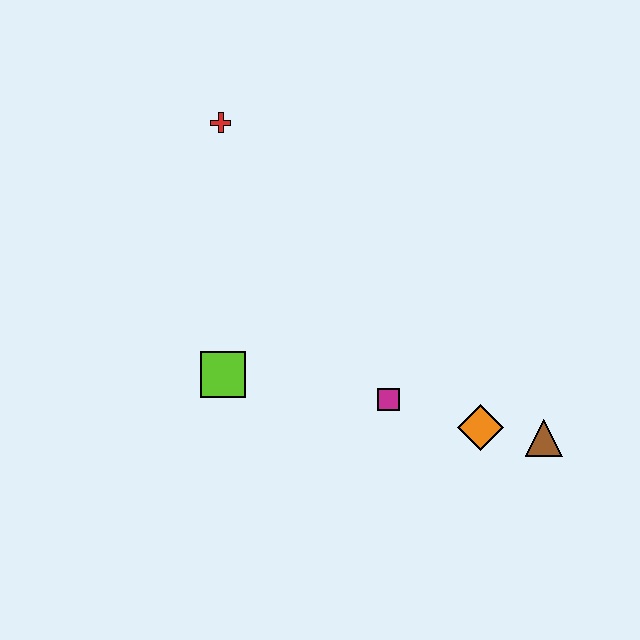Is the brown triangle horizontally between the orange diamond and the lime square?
No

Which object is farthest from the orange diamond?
The red cross is farthest from the orange diamond.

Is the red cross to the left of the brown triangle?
Yes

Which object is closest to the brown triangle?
The orange diamond is closest to the brown triangle.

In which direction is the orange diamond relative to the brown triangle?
The orange diamond is to the left of the brown triangle.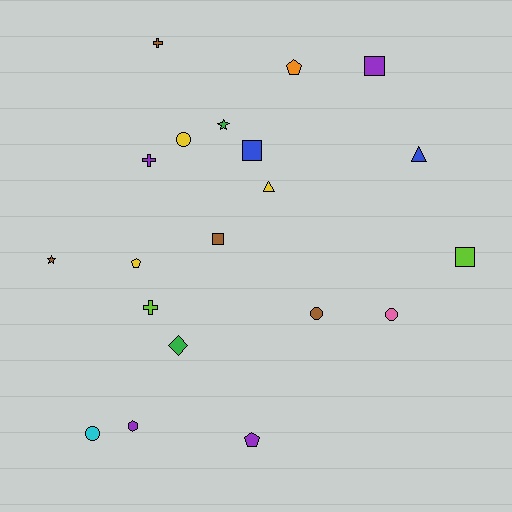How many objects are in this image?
There are 20 objects.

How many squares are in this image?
There are 4 squares.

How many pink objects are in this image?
There is 1 pink object.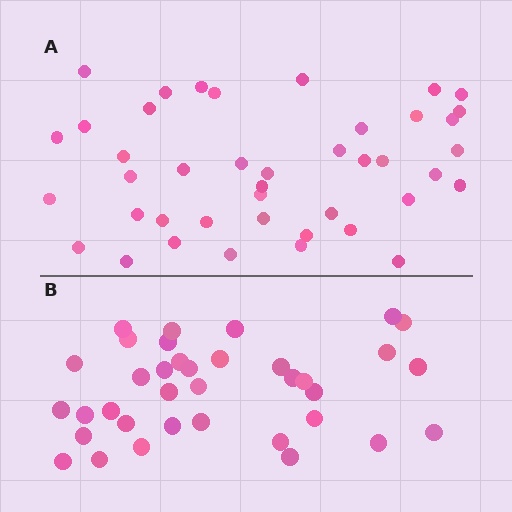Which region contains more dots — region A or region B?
Region A (the top region) has more dots.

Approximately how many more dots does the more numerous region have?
Region A has about 6 more dots than region B.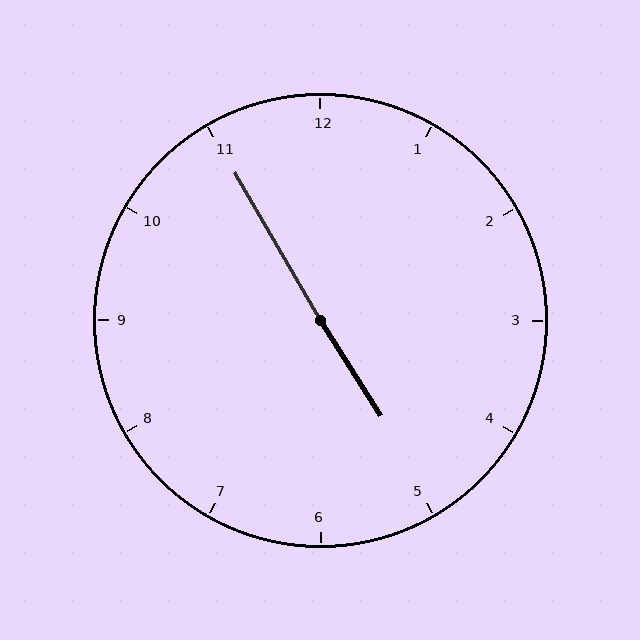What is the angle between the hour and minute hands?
Approximately 178 degrees.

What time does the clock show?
4:55.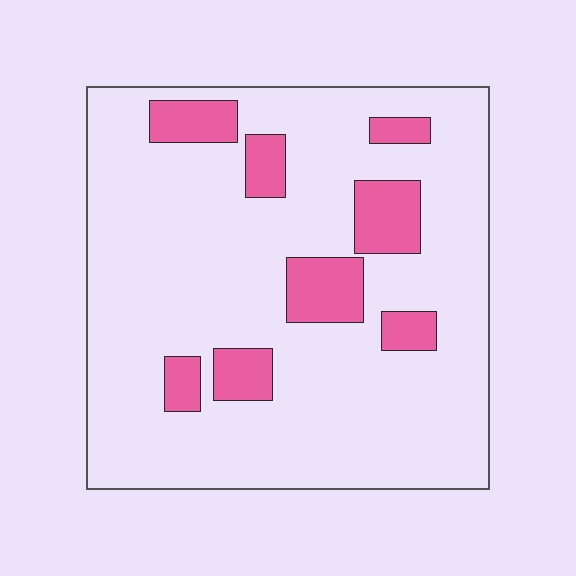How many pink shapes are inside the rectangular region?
8.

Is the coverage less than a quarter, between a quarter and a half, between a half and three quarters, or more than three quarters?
Less than a quarter.